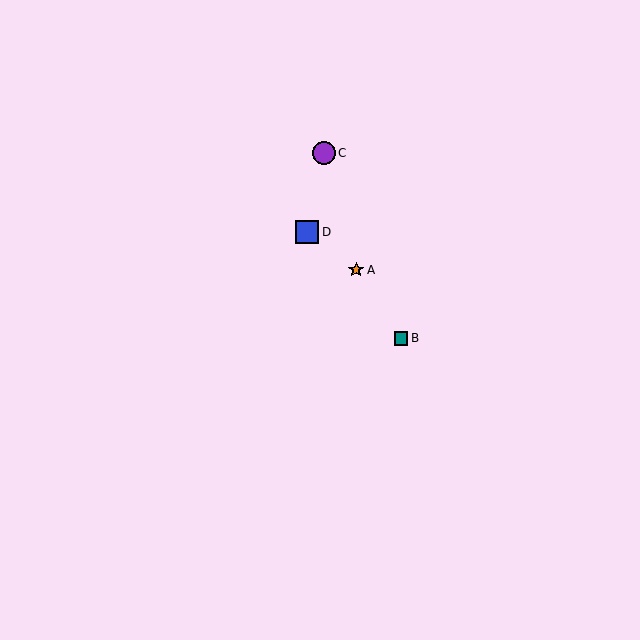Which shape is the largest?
The blue square (labeled D) is the largest.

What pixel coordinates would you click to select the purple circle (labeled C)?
Click at (324, 153) to select the purple circle C.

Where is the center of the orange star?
The center of the orange star is at (356, 270).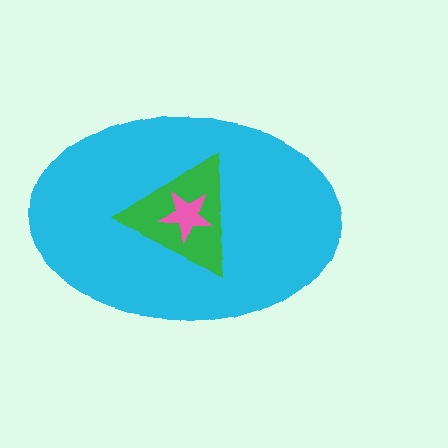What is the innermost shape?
The pink star.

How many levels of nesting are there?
3.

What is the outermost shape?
The cyan ellipse.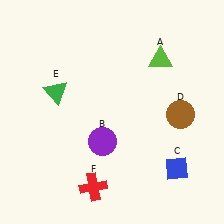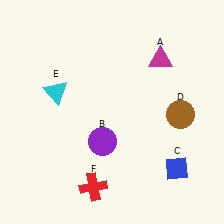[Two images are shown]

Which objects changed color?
A changed from lime to magenta. E changed from green to cyan.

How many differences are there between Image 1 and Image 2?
There are 2 differences between the two images.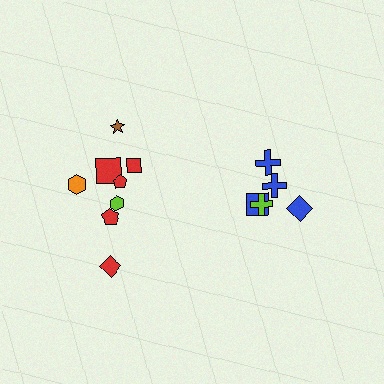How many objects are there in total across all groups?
There are 13 objects.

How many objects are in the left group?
There are 8 objects.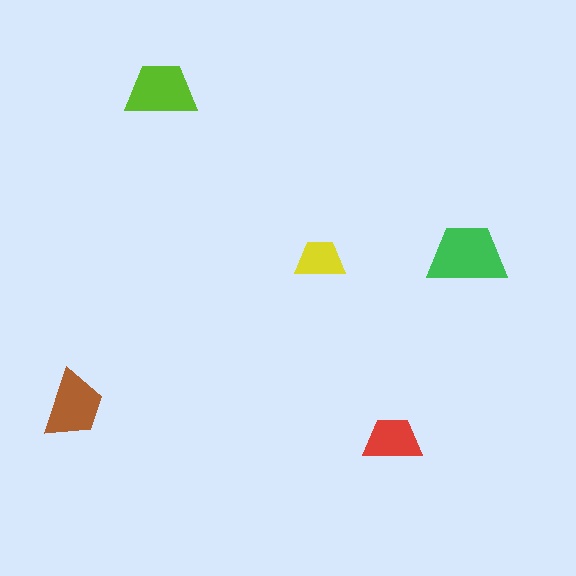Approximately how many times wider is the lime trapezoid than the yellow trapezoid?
About 1.5 times wider.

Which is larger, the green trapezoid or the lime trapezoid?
The green one.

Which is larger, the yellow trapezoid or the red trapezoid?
The red one.